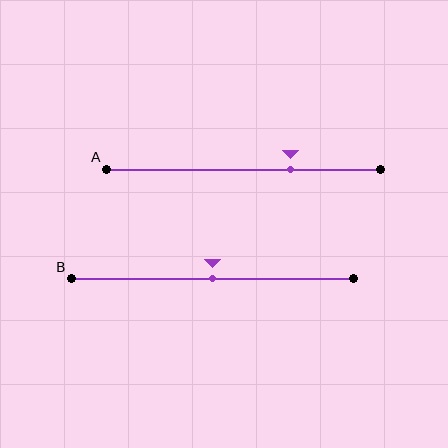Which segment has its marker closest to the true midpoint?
Segment B has its marker closest to the true midpoint.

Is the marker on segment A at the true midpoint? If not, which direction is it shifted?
No, the marker on segment A is shifted to the right by about 17% of the segment length.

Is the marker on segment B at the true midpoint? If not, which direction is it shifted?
Yes, the marker on segment B is at the true midpoint.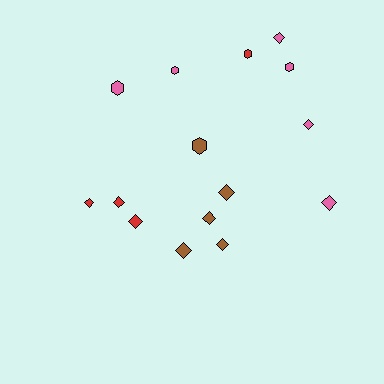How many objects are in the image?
There are 15 objects.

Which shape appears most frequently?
Diamond, with 10 objects.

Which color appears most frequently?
Pink, with 6 objects.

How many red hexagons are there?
There is 1 red hexagon.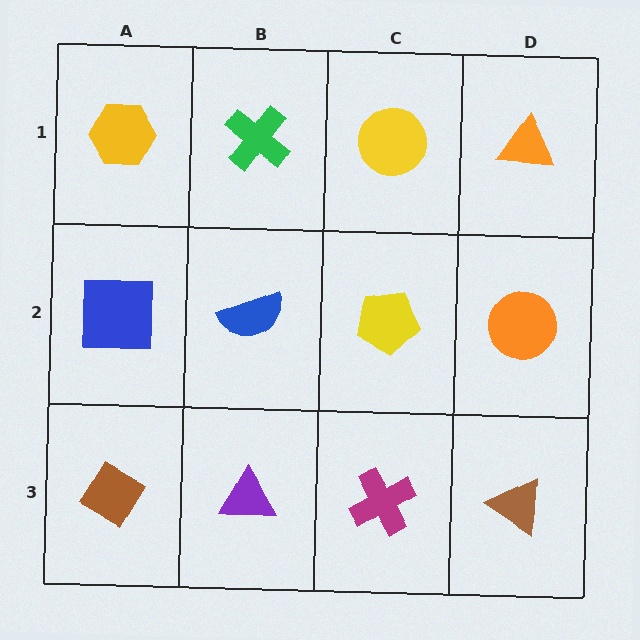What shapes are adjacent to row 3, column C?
A yellow pentagon (row 2, column C), a purple triangle (row 3, column B), a brown triangle (row 3, column D).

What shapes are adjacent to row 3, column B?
A blue semicircle (row 2, column B), a brown diamond (row 3, column A), a magenta cross (row 3, column C).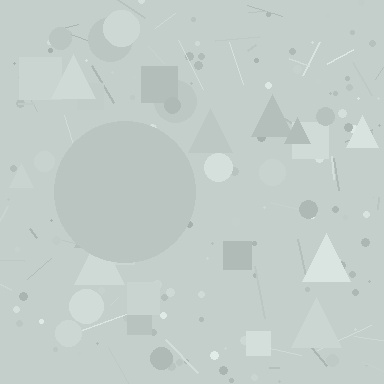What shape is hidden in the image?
A circle is hidden in the image.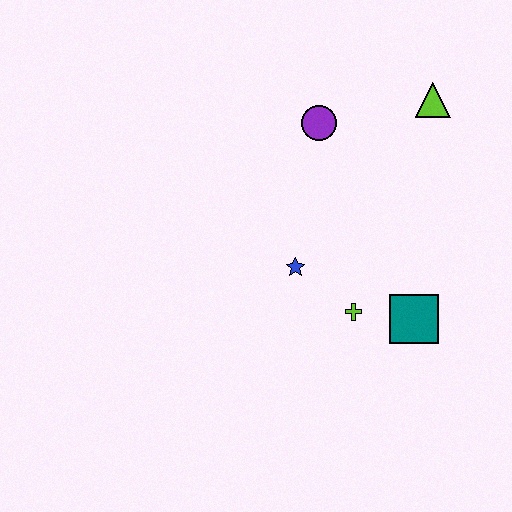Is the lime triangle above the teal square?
Yes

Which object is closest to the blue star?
The lime cross is closest to the blue star.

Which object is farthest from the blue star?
The lime triangle is farthest from the blue star.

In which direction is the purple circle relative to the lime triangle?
The purple circle is to the left of the lime triangle.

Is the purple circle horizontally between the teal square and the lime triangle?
No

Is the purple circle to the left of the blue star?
No